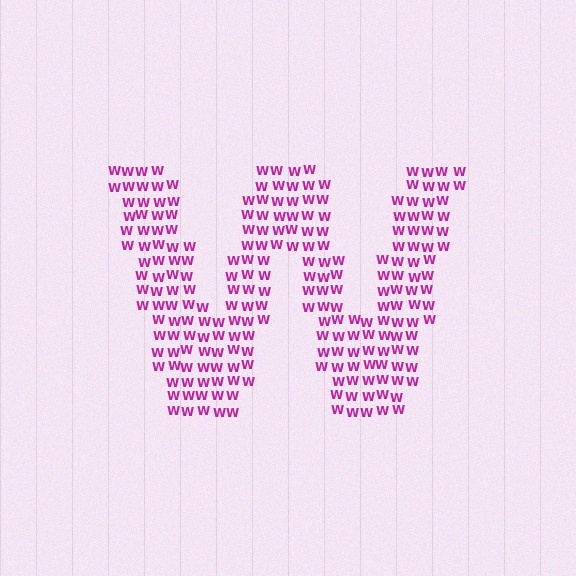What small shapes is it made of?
It is made of small letter W's.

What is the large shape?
The large shape is the letter W.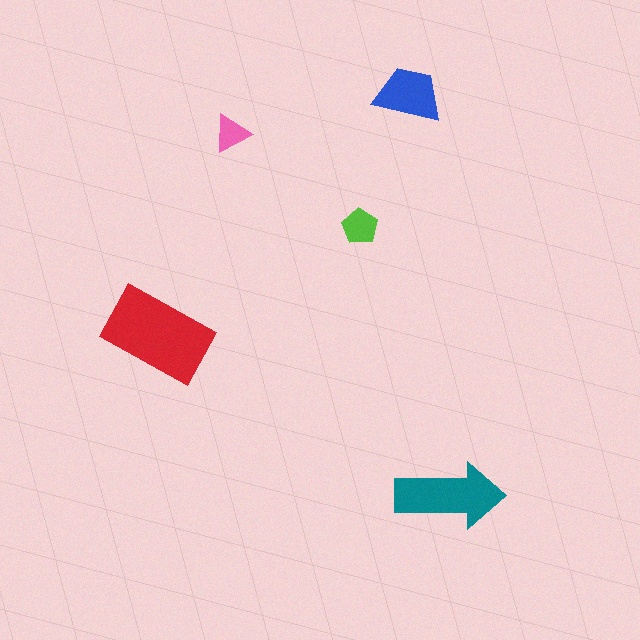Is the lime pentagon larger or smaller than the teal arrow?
Smaller.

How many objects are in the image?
There are 5 objects in the image.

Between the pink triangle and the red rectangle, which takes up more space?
The red rectangle.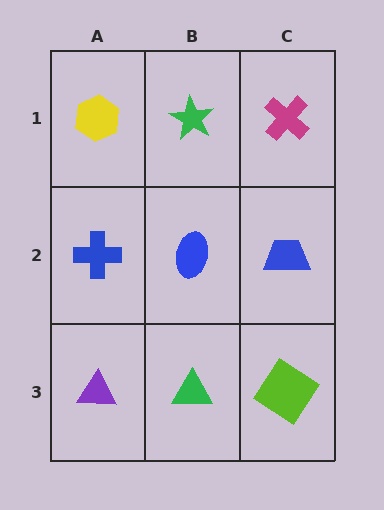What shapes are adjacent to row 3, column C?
A blue trapezoid (row 2, column C), a green triangle (row 3, column B).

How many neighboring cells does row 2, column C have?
3.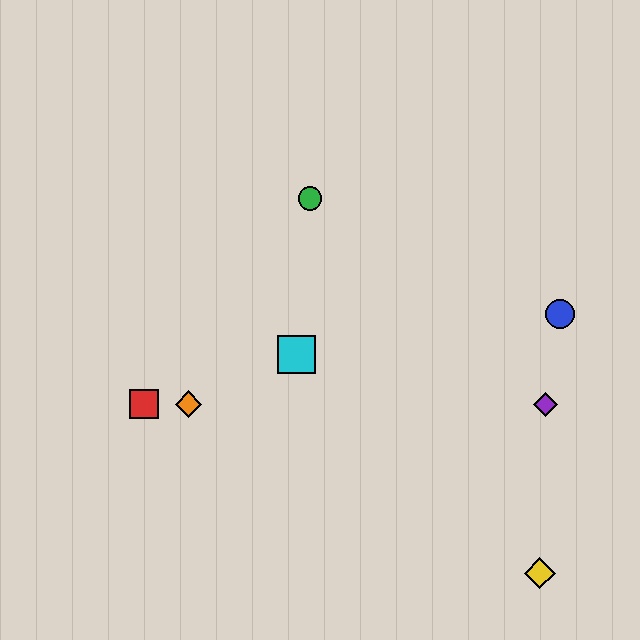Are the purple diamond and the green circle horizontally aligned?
No, the purple diamond is at y≈404 and the green circle is at y≈198.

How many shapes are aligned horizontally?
3 shapes (the red square, the purple diamond, the orange diamond) are aligned horizontally.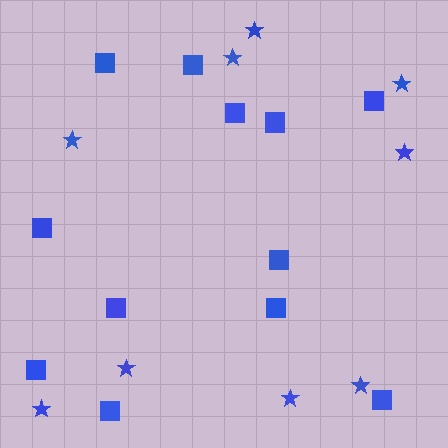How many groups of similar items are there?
There are 2 groups: one group of stars (9) and one group of squares (12).